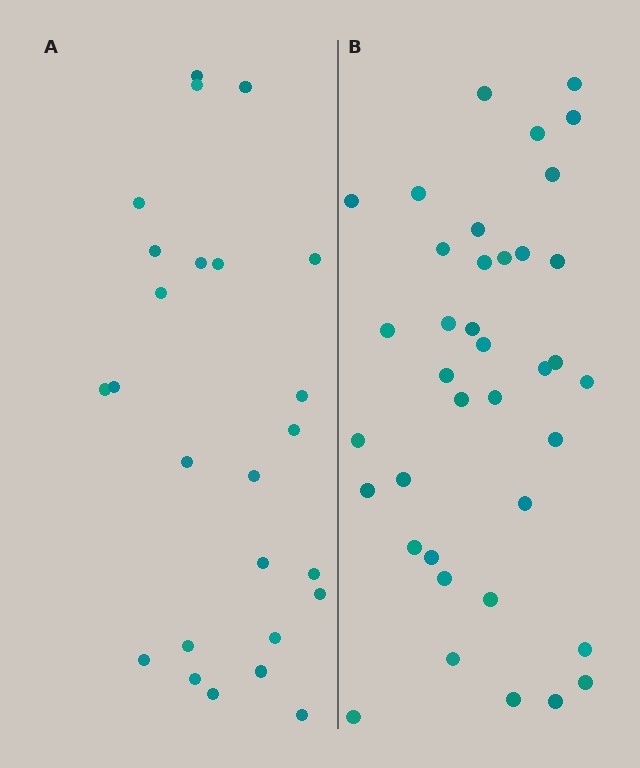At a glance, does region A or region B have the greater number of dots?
Region B (the right region) has more dots.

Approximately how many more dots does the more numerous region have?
Region B has approximately 15 more dots than region A.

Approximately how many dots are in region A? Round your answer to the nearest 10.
About 20 dots. (The exact count is 25, which rounds to 20.)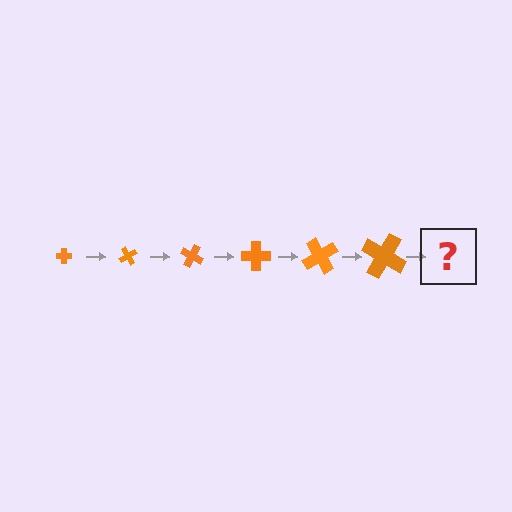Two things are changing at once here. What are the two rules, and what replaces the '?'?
The two rules are that the cross grows larger each step and it rotates 60 degrees each step. The '?' should be a cross, larger than the previous one and rotated 360 degrees from the start.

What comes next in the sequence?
The next element should be a cross, larger than the previous one and rotated 360 degrees from the start.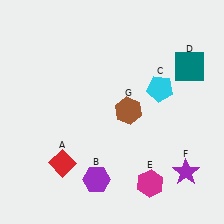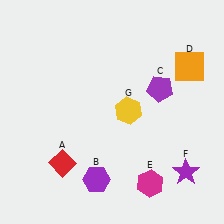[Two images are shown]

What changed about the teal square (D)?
In Image 1, D is teal. In Image 2, it changed to orange.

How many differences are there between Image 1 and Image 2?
There are 3 differences between the two images.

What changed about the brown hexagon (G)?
In Image 1, G is brown. In Image 2, it changed to yellow.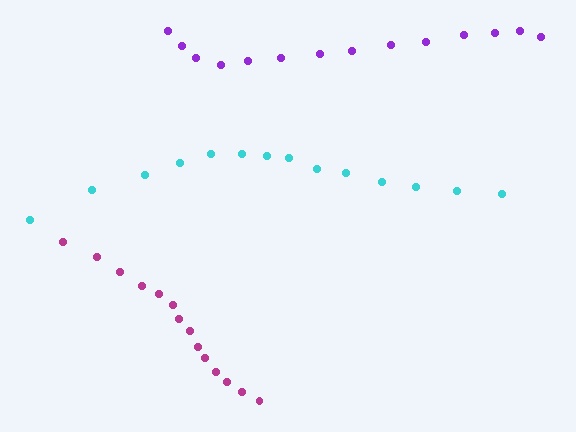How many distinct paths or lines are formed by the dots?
There are 3 distinct paths.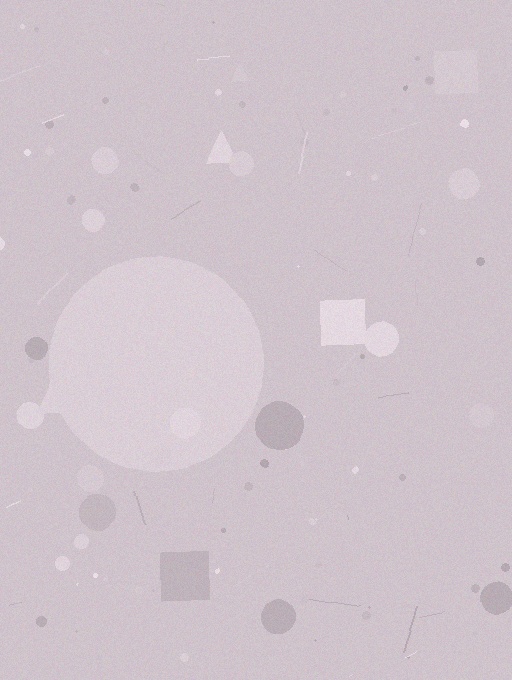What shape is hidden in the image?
A circle is hidden in the image.